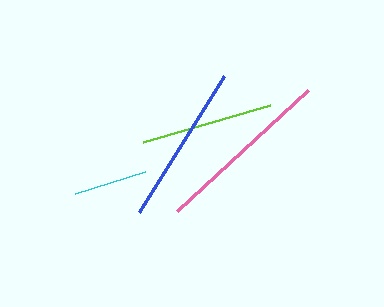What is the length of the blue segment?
The blue segment is approximately 160 pixels long.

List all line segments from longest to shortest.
From longest to shortest: pink, blue, lime, cyan.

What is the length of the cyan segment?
The cyan segment is approximately 74 pixels long.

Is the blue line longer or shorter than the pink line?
The pink line is longer than the blue line.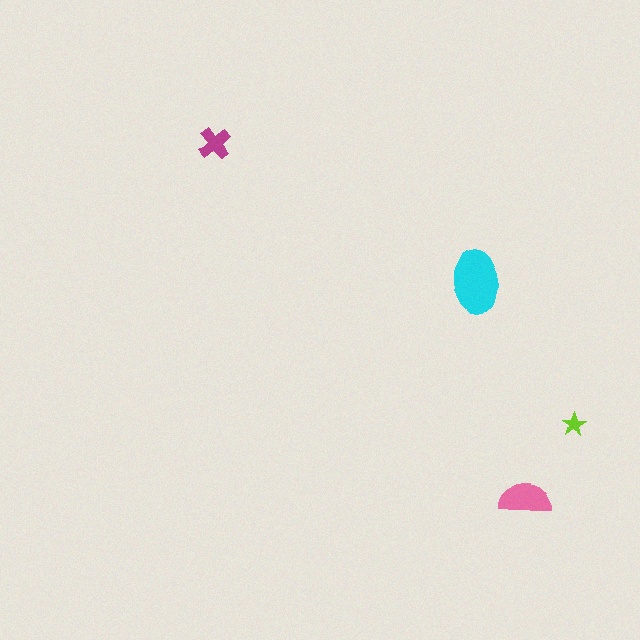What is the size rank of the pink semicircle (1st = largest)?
2nd.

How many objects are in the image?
There are 4 objects in the image.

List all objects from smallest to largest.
The lime star, the magenta cross, the pink semicircle, the cyan ellipse.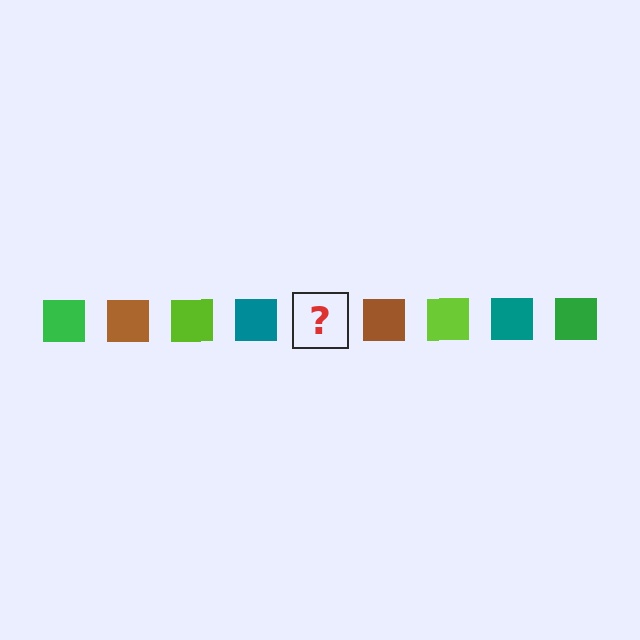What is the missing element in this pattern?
The missing element is a green square.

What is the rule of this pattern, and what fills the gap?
The rule is that the pattern cycles through green, brown, lime, teal squares. The gap should be filled with a green square.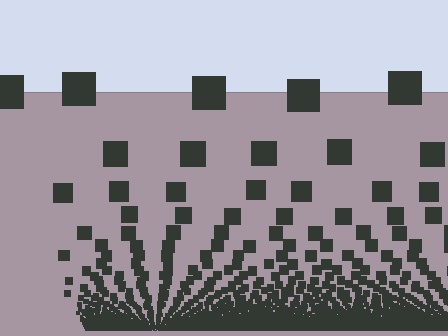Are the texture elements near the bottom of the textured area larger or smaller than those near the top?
Smaller. The gradient is inverted — elements near the bottom are smaller and denser.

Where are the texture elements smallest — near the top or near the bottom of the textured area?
Near the bottom.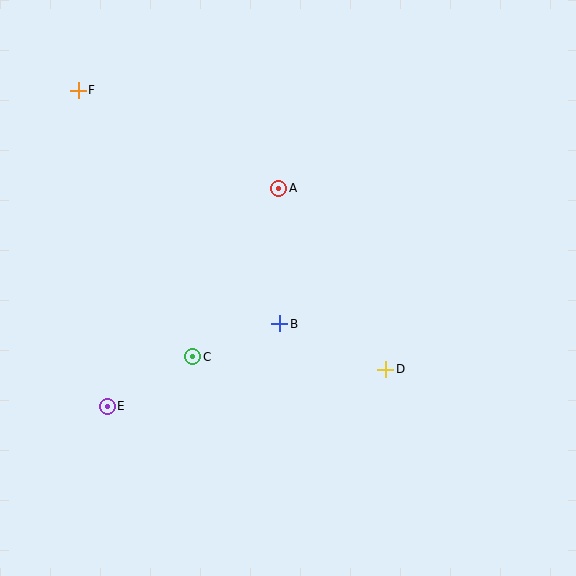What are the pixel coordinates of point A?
Point A is at (279, 188).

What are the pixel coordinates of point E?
Point E is at (107, 406).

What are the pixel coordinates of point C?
Point C is at (193, 357).